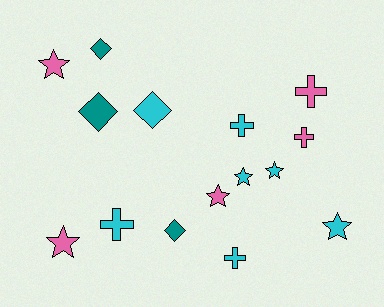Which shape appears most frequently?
Star, with 6 objects.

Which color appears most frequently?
Cyan, with 7 objects.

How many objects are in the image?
There are 15 objects.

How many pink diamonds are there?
There are no pink diamonds.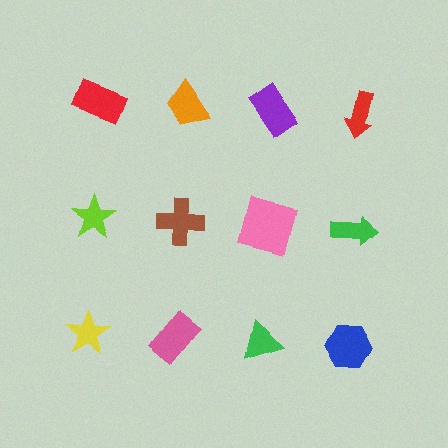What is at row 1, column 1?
A red rectangle.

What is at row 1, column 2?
An orange trapezoid.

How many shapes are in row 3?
4 shapes.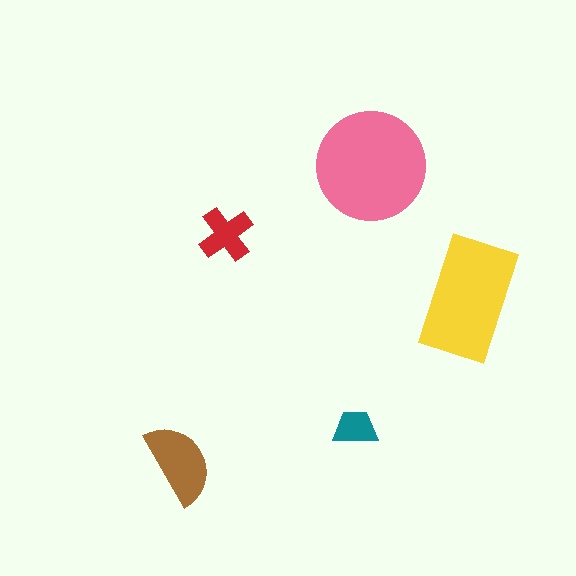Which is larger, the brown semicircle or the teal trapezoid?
The brown semicircle.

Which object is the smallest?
The teal trapezoid.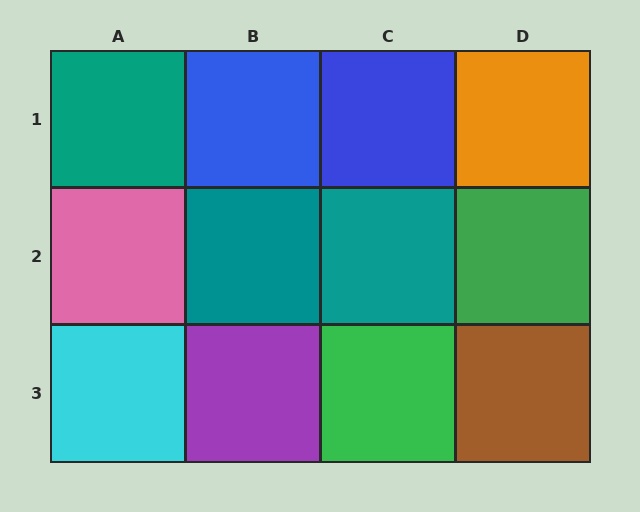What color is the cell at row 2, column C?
Teal.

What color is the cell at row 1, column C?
Blue.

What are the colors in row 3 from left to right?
Cyan, purple, green, brown.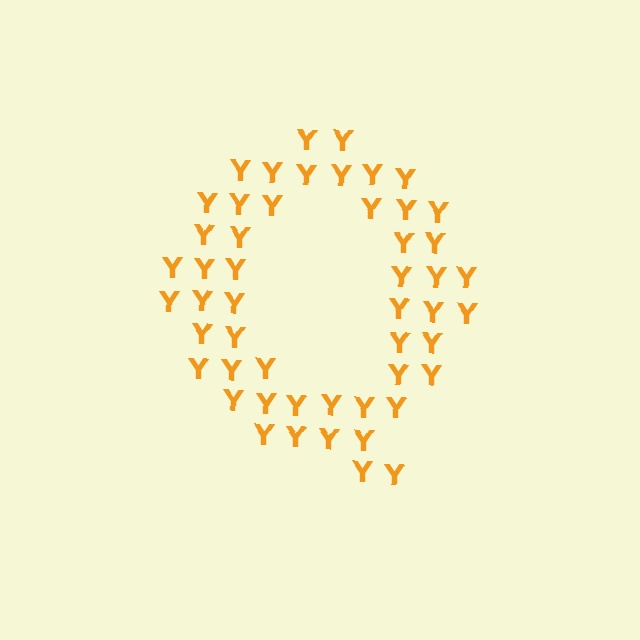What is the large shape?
The large shape is the letter Q.